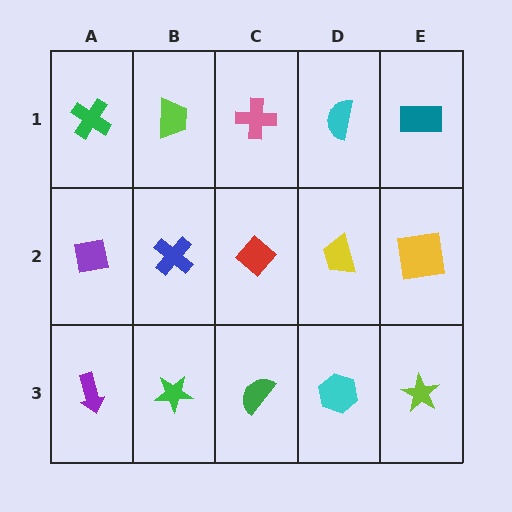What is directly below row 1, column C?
A red diamond.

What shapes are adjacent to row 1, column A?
A purple square (row 2, column A), a lime trapezoid (row 1, column B).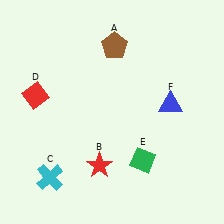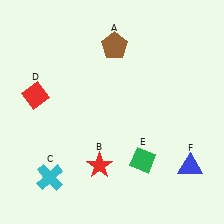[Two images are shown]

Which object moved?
The blue triangle (F) moved down.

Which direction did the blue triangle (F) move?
The blue triangle (F) moved down.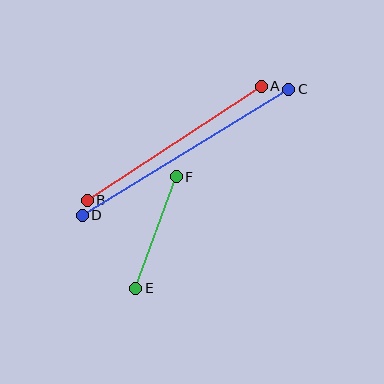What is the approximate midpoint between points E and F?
The midpoint is at approximately (156, 232) pixels.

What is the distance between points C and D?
The distance is approximately 242 pixels.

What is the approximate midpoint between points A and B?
The midpoint is at approximately (174, 143) pixels.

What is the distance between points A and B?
The distance is approximately 207 pixels.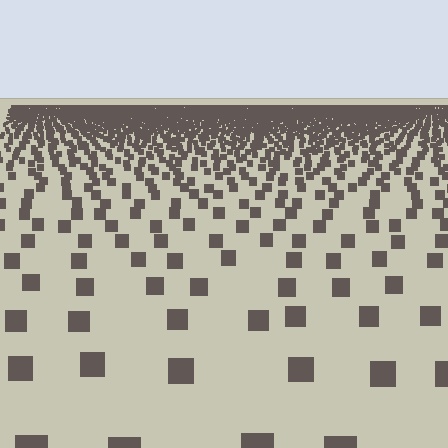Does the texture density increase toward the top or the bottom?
Density increases toward the top.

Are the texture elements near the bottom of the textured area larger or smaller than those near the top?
Larger. Near the bottom, elements are closer to the viewer and appear at a bigger on-screen size.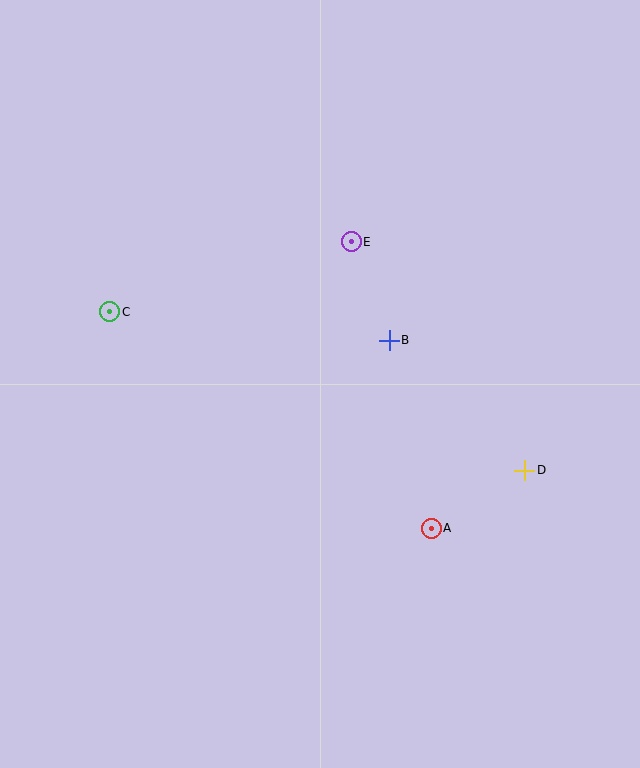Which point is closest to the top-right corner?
Point E is closest to the top-right corner.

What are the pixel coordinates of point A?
Point A is at (431, 528).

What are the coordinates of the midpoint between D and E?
The midpoint between D and E is at (438, 356).